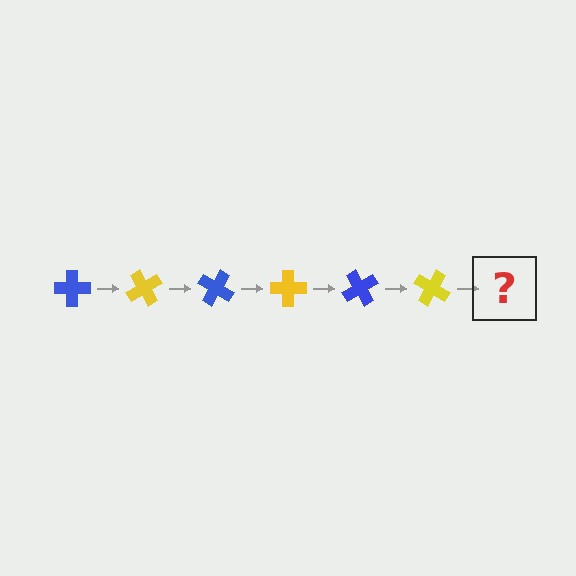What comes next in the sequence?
The next element should be a blue cross, rotated 360 degrees from the start.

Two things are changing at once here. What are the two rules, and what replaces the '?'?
The two rules are that it rotates 60 degrees each step and the color cycles through blue and yellow. The '?' should be a blue cross, rotated 360 degrees from the start.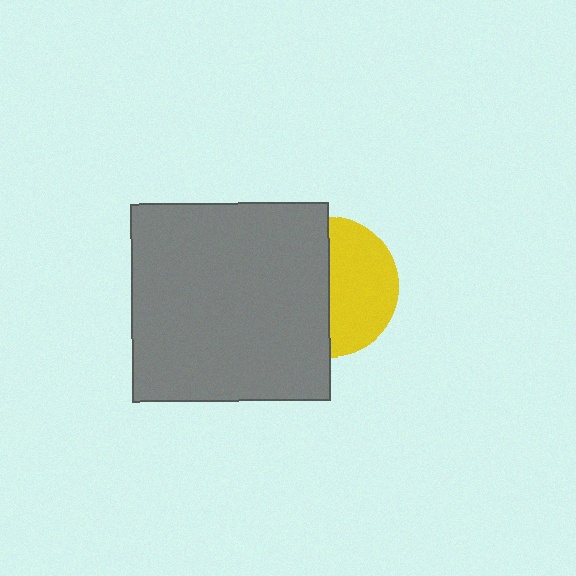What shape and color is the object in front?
The object in front is a gray square.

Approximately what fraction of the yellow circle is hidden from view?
Roughly 50% of the yellow circle is hidden behind the gray square.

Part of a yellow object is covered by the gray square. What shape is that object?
It is a circle.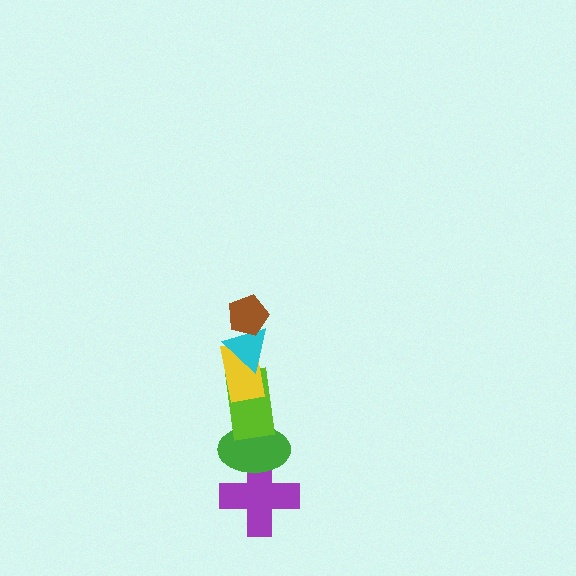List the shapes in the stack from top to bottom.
From top to bottom: the brown pentagon, the cyan triangle, the yellow rectangle, the lime rectangle, the green ellipse, the purple cross.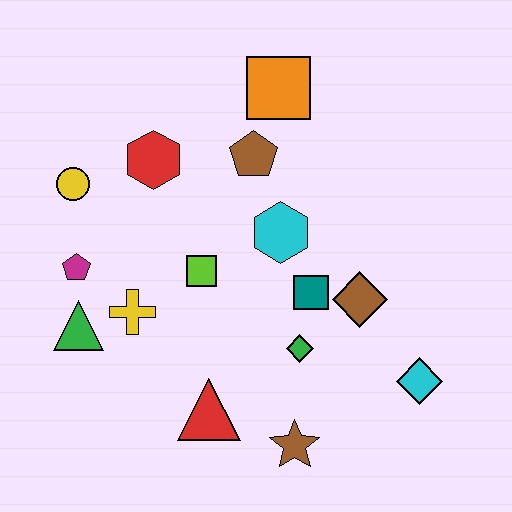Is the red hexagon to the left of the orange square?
Yes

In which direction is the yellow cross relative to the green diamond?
The yellow cross is to the left of the green diamond.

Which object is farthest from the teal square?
The yellow circle is farthest from the teal square.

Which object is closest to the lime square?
The yellow cross is closest to the lime square.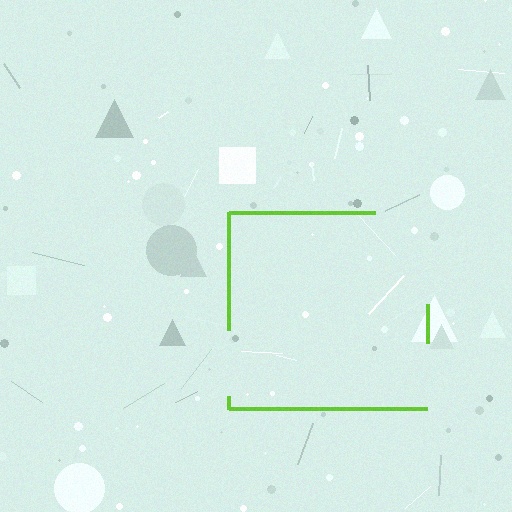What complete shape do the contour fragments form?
The contour fragments form a square.